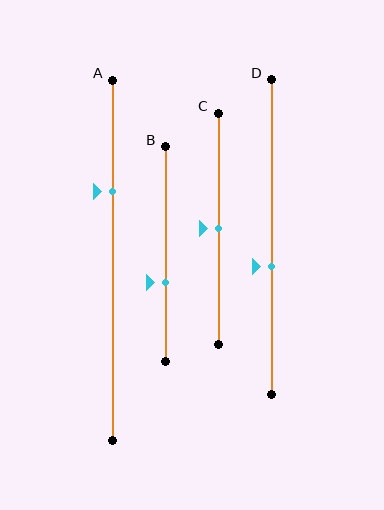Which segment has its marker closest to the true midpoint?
Segment C has its marker closest to the true midpoint.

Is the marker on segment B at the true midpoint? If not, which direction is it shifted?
No, the marker on segment B is shifted downward by about 13% of the segment length.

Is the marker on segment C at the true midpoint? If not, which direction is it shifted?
Yes, the marker on segment C is at the true midpoint.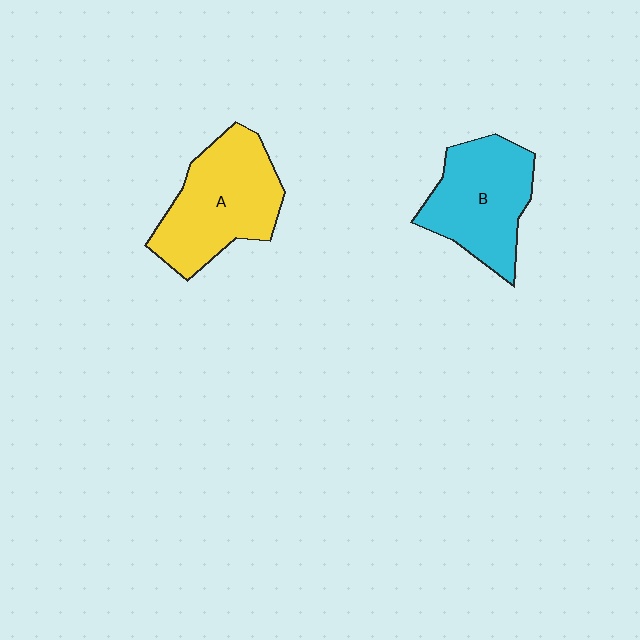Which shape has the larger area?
Shape A (yellow).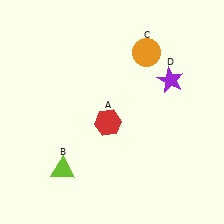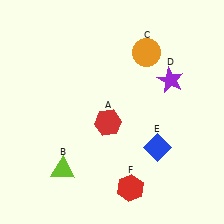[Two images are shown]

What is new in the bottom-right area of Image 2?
A red hexagon (F) was added in the bottom-right area of Image 2.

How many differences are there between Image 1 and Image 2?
There are 2 differences between the two images.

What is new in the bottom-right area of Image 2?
A blue diamond (E) was added in the bottom-right area of Image 2.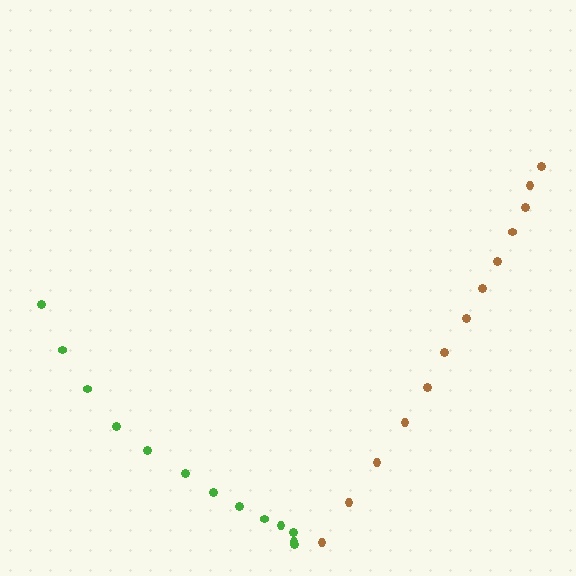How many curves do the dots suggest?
There are 2 distinct paths.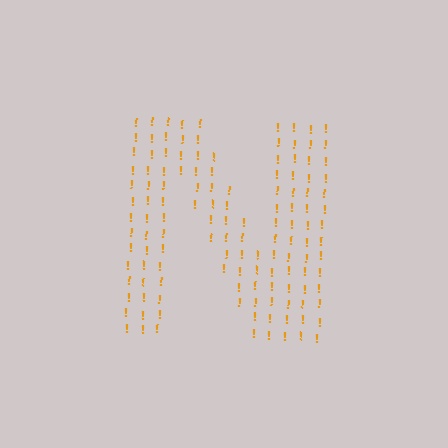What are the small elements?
The small elements are exclamation marks.